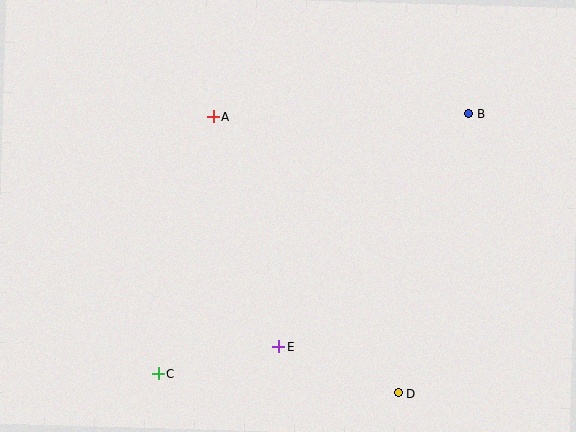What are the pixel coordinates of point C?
Point C is at (159, 373).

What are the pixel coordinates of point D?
Point D is at (398, 393).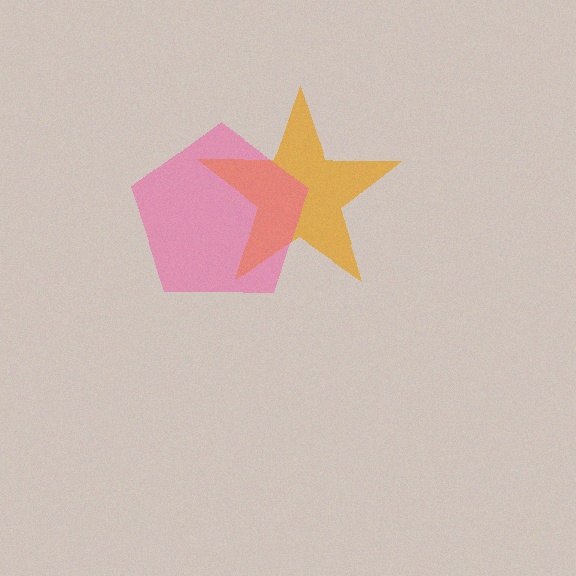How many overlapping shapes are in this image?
There are 2 overlapping shapes in the image.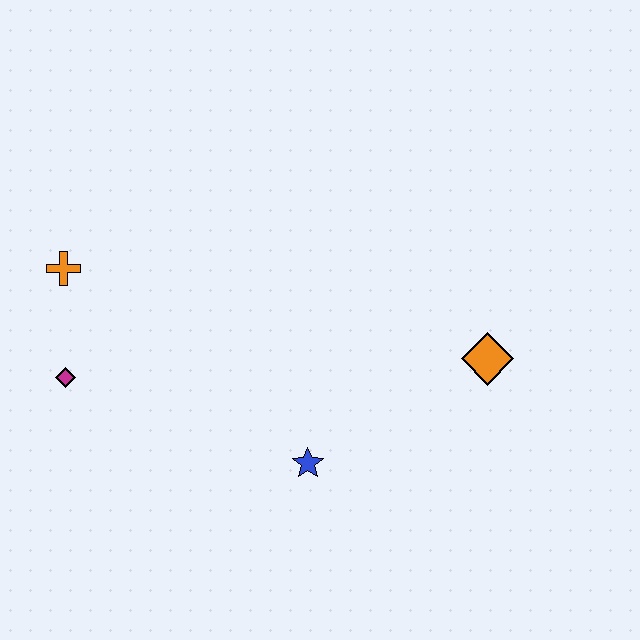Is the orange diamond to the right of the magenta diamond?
Yes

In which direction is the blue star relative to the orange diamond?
The blue star is to the left of the orange diamond.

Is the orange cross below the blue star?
No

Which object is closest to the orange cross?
The magenta diamond is closest to the orange cross.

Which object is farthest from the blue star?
The orange cross is farthest from the blue star.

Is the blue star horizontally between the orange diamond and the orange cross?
Yes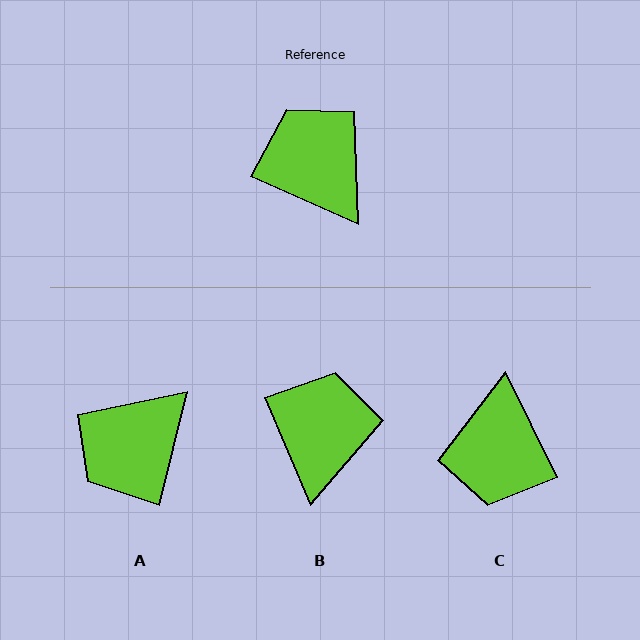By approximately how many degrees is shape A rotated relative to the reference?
Approximately 100 degrees counter-clockwise.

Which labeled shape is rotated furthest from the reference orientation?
C, about 140 degrees away.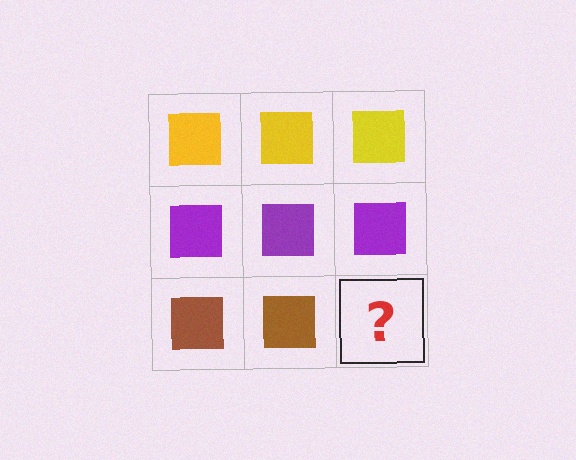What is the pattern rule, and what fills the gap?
The rule is that each row has a consistent color. The gap should be filled with a brown square.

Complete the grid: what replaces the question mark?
The question mark should be replaced with a brown square.